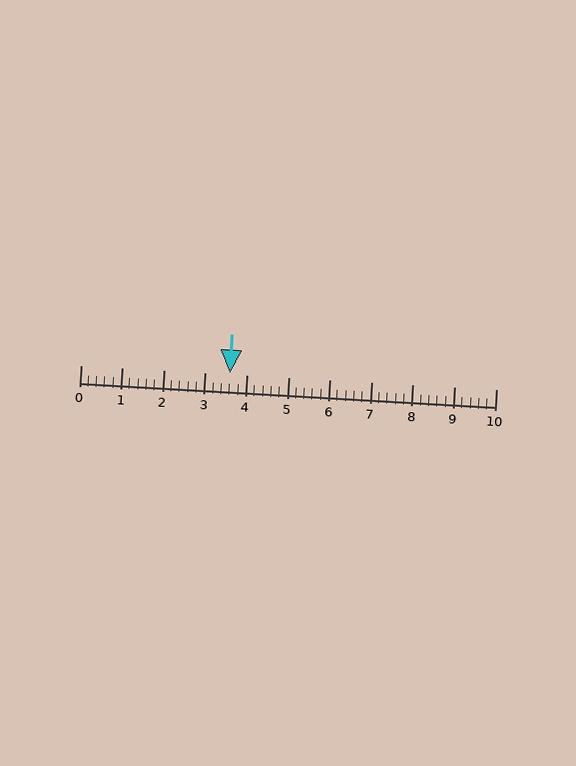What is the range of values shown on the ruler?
The ruler shows values from 0 to 10.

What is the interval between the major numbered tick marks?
The major tick marks are spaced 1 units apart.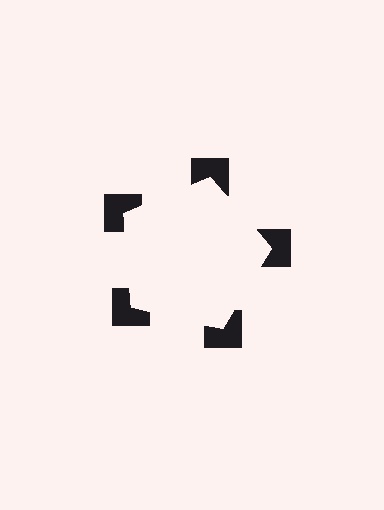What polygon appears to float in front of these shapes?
An illusory pentagon — its edges are inferred from the aligned wedge cuts in the notched squares, not physically drawn.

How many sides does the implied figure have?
5 sides.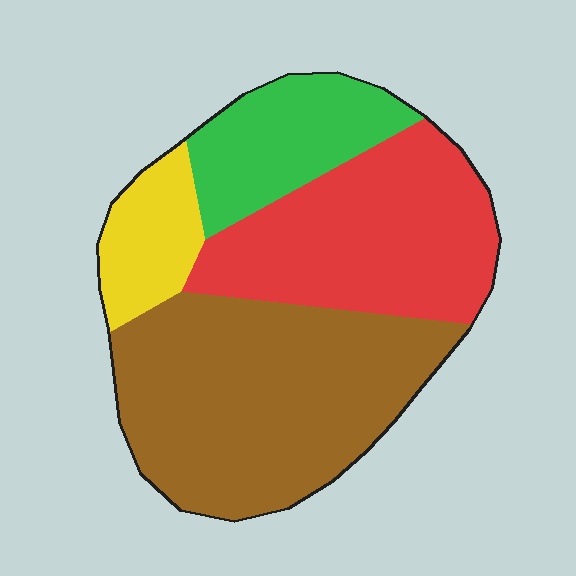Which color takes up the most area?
Brown, at roughly 45%.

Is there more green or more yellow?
Green.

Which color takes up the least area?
Yellow, at roughly 10%.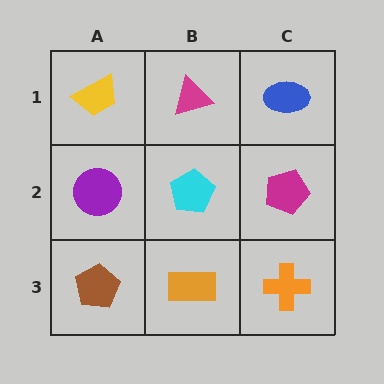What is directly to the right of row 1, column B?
A blue ellipse.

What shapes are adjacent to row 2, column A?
A yellow trapezoid (row 1, column A), a brown pentagon (row 3, column A), a cyan pentagon (row 2, column B).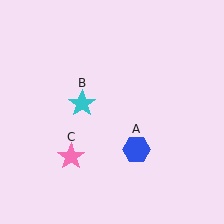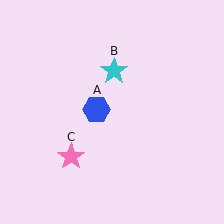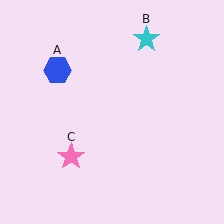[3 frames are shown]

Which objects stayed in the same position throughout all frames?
Pink star (object C) remained stationary.